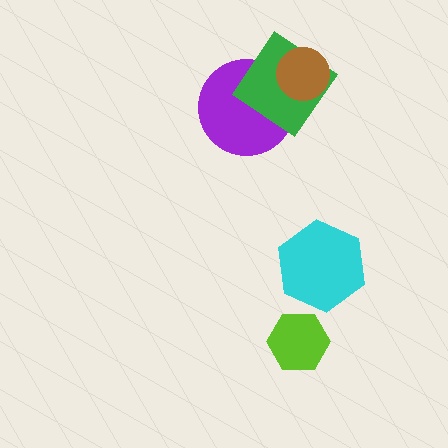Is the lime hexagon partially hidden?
No, no other shape covers it.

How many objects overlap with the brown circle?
2 objects overlap with the brown circle.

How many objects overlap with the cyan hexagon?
0 objects overlap with the cyan hexagon.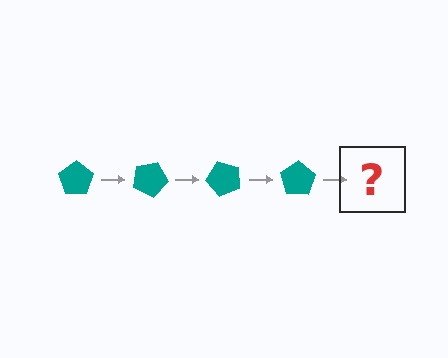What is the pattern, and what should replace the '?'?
The pattern is that the pentagon rotates 25 degrees each step. The '?' should be a teal pentagon rotated 100 degrees.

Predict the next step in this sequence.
The next step is a teal pentagon rotated 100 degrees.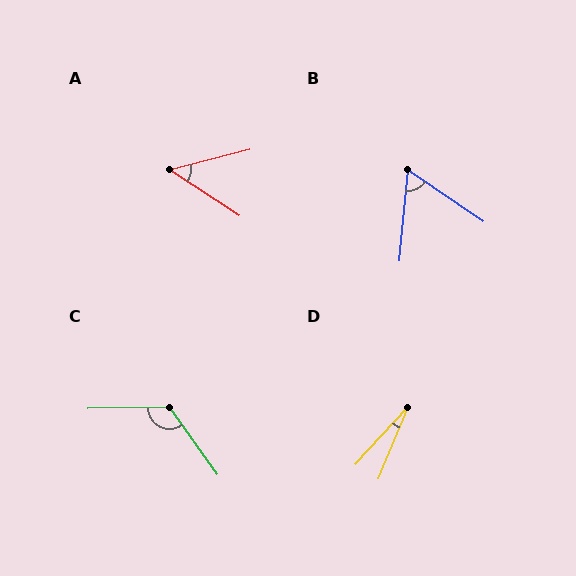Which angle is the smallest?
D, at approximately 20 degrees.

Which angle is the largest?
C, at approximately 124 degrees.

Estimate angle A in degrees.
Approximately 48 degrees.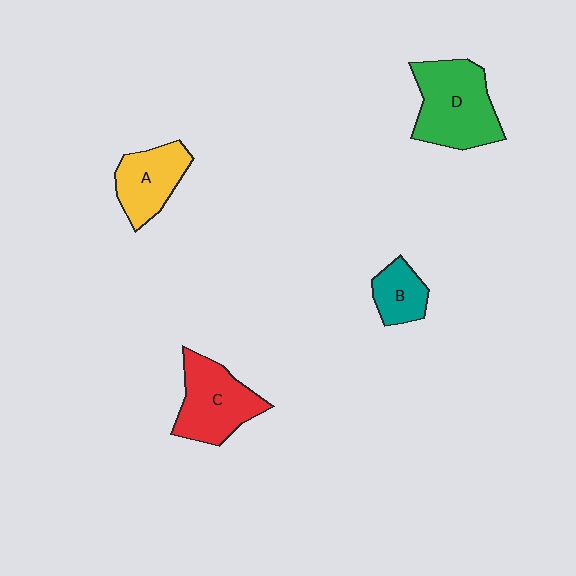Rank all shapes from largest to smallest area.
From largest to smallest: D (green), C (red), A (yellow), B (teal).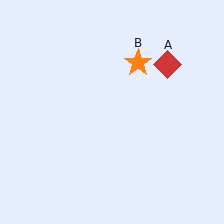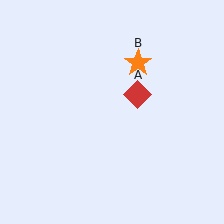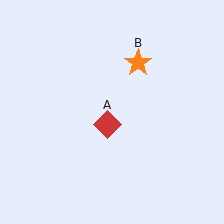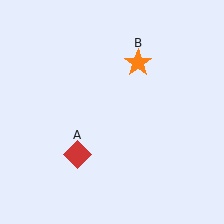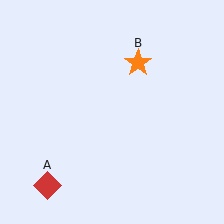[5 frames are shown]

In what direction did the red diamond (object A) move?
The red diamond (object A) moved down and to the left.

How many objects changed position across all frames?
1 object changed position: red diamond (object A).